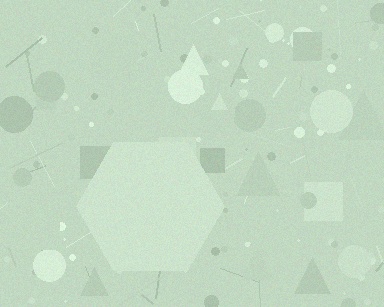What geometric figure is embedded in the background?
A hexagon is embedded in the background.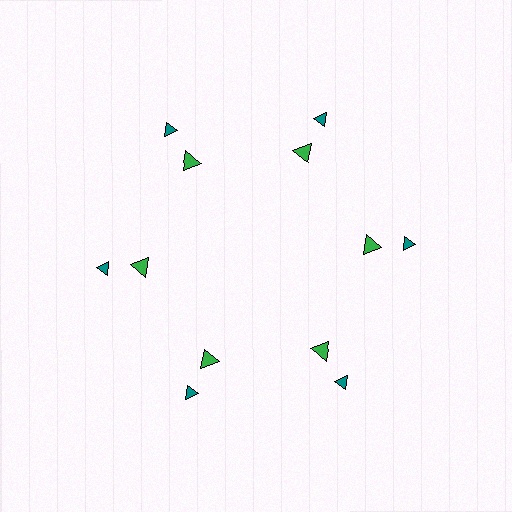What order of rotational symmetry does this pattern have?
This pattern has 6-fold rotational symmetry.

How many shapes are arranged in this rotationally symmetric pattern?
There are 12 shapes, arranged in 6 groups of 2.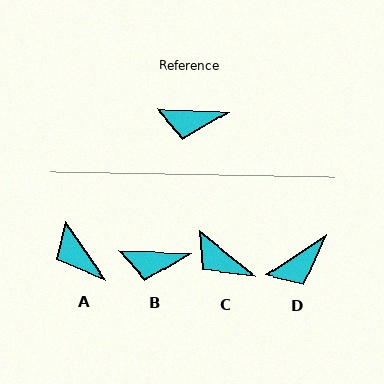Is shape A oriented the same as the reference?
No, it is off by about 54 degrees.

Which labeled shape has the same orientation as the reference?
B.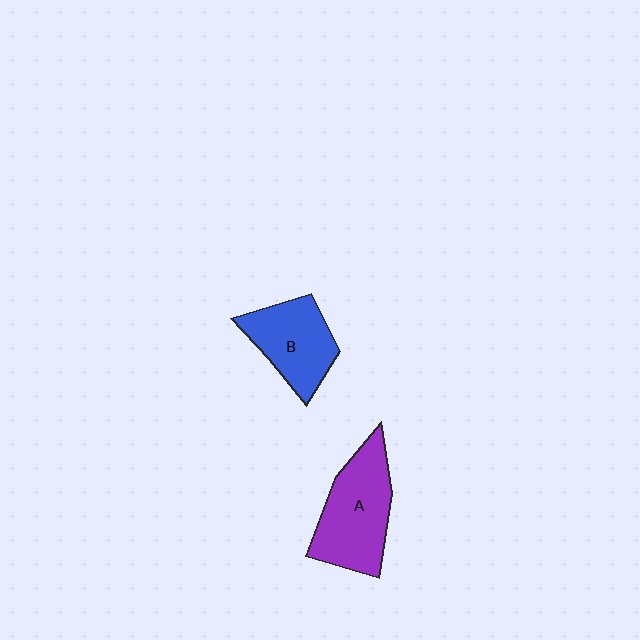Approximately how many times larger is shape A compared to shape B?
Approximately 1.3 times.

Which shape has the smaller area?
Shape B (blue).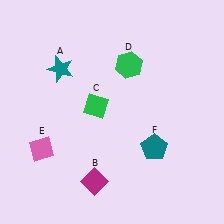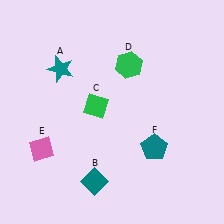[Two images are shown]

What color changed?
The diamond (B) changed from magenta in Image 1 to teal in Image 2.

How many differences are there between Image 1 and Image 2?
There is 1 difference between the two images.